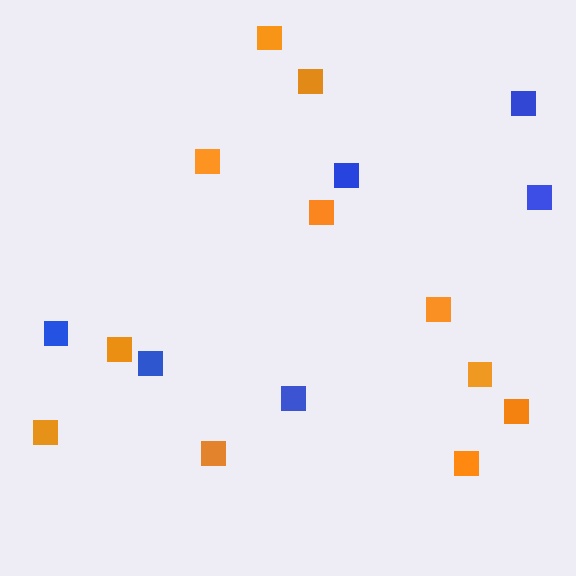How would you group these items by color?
There are 2 groups: one group of orange squares (11) and one group of blue squares (6).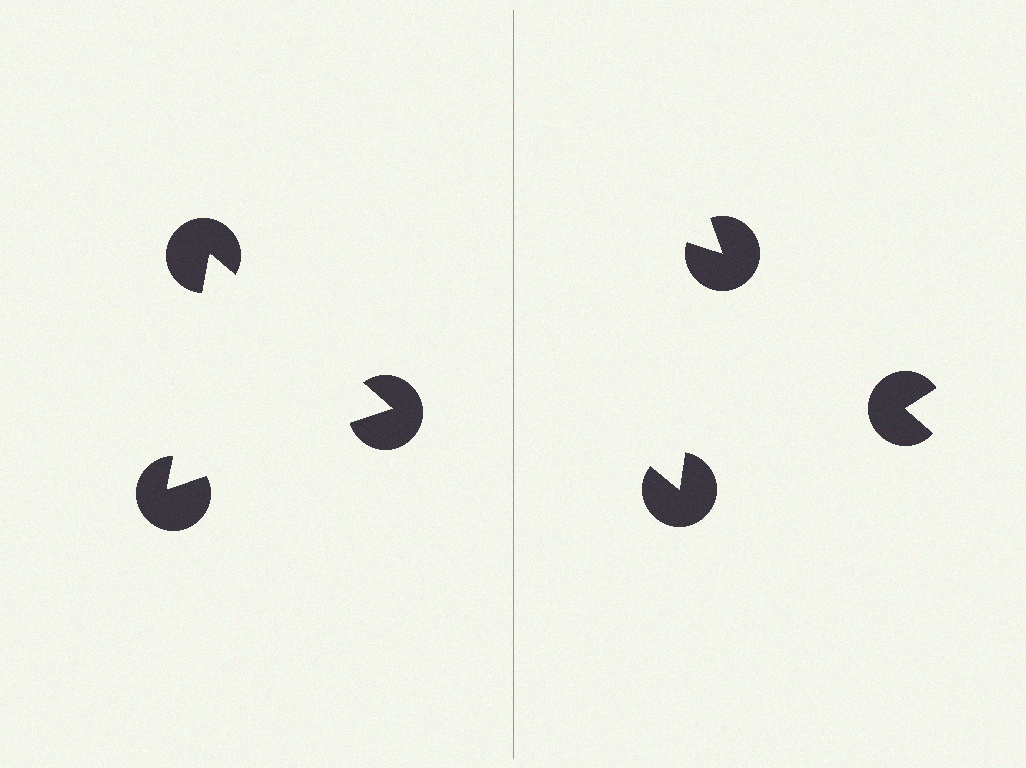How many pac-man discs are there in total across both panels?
6 — 3 on each side.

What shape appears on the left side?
An illusory triangle.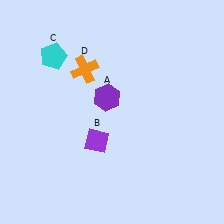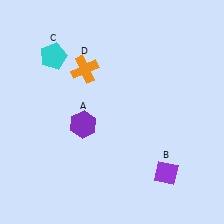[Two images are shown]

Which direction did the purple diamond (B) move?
The purple diamond (B) moved right.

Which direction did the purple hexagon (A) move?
The purple hexagon (A) moved down.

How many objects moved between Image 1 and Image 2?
2 objects moved between the two images.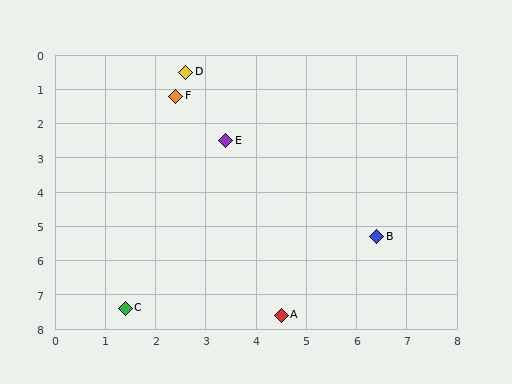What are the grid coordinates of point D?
Point D is at approximately (2.6, 0.5).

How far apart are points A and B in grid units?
Points A and B are about 3.0 grid units apart.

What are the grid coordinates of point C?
Point C is at approximately (1.4, 7.4).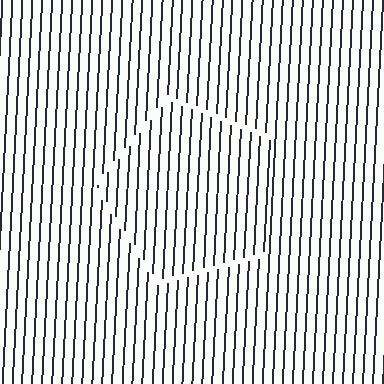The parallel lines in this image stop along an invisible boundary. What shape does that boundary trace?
An illusory pentagon. The interior of the shape contains the same grating, shifted by half a period — the contour is defined by the phase discontinuity where line-ends from the inner and outer gratings abut.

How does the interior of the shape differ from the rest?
The interior of the shape contains the same grating, shifted by half a period — the contour is defined by the phase discontinuity where line-ends from the inner and outer gratings abut.